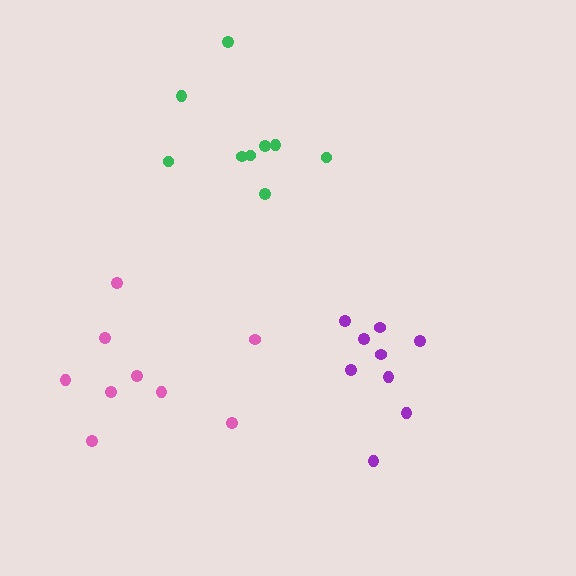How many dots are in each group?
Group 1: 9 dots, Group 2: 9 dots, Group 3: 9 dots (27 total).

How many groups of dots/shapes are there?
There are 3 groups.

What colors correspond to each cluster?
The clusters are colored: pink, green, purple.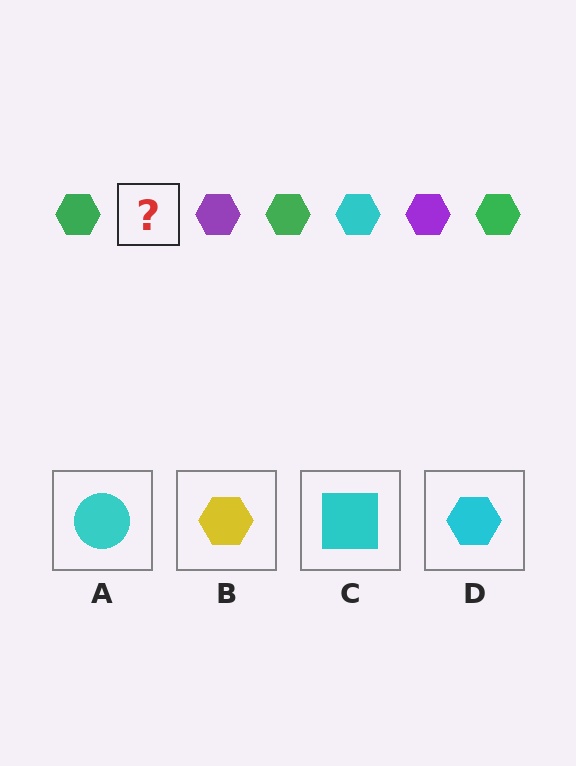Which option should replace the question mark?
Option D.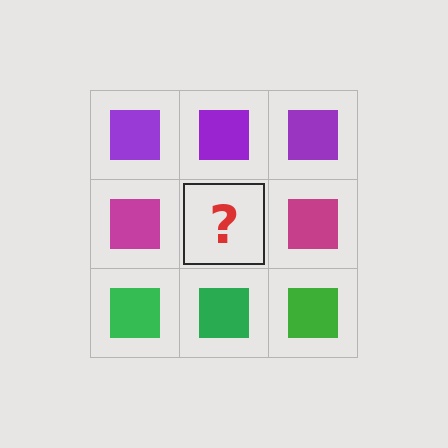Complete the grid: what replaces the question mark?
The question mark should be replaced with a magenta square.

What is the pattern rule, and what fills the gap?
The rule is that each row has a consistent color. The gap should be filled with a magenta square.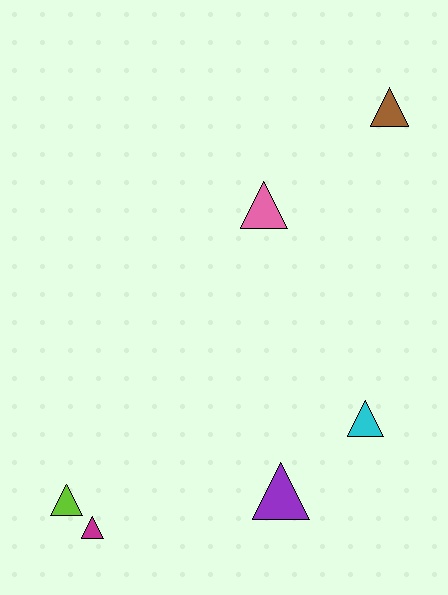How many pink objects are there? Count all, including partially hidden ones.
There is 1 pink object.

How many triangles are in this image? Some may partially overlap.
There are 6 triangles.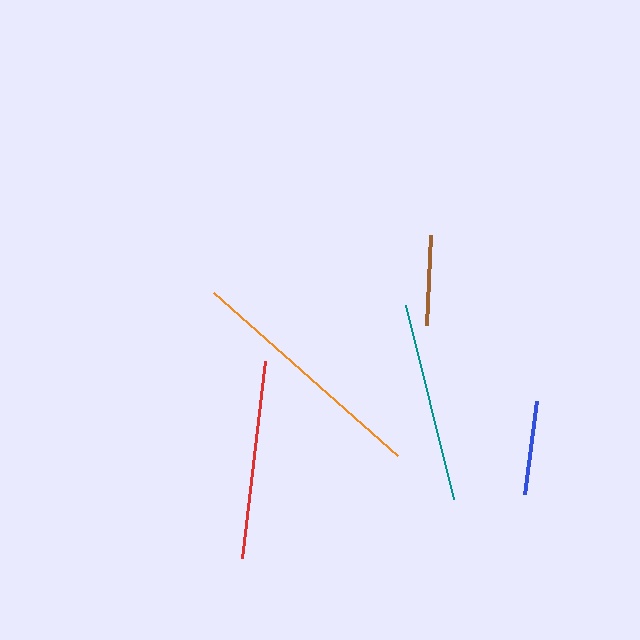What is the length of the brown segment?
The brown segment is approximately 90 pixels long.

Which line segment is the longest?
The orange line is the longest at approximately 247 pixels.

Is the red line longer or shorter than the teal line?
The teal line is longer than the red line.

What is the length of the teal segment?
The teal segment is approximately 200 pixels long.